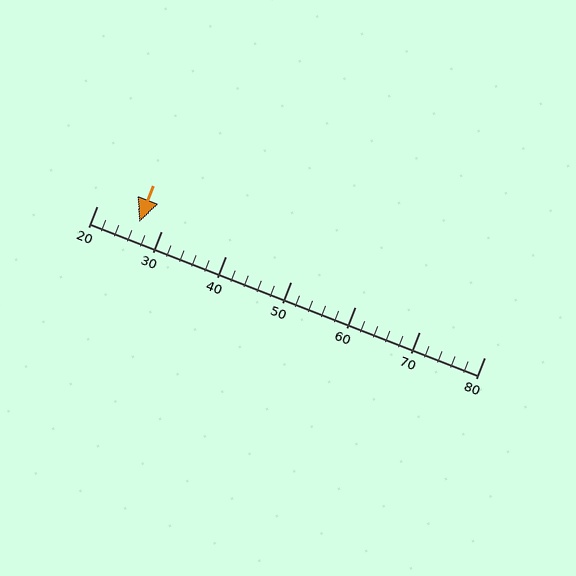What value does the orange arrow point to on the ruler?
The orange arrow points to approximately 26.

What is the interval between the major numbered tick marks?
The major tick marks are spaced 10 units apart.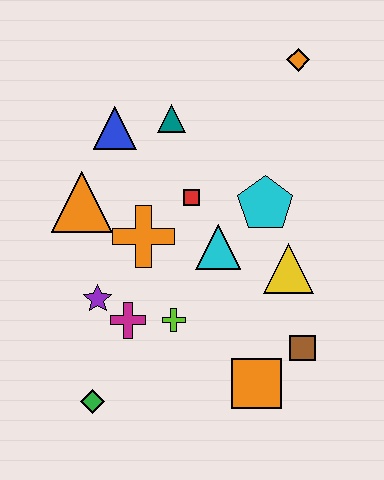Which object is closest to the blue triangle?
The teal triangle is closest to the blue triangle.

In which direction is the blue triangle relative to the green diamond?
The blue triangle is above the green diamond.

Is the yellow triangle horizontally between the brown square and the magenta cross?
Yes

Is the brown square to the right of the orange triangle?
Yes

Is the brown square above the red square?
No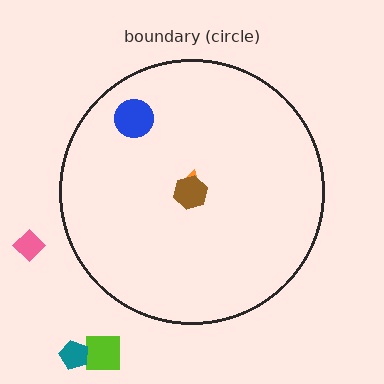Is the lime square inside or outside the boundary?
Outside.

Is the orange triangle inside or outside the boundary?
Inside.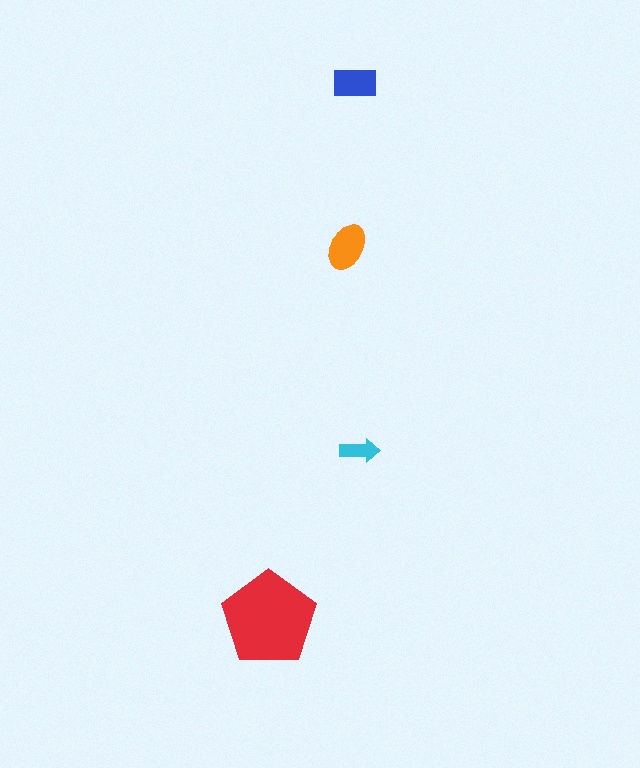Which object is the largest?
The red pentagon.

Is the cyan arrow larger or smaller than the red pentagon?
Smaller.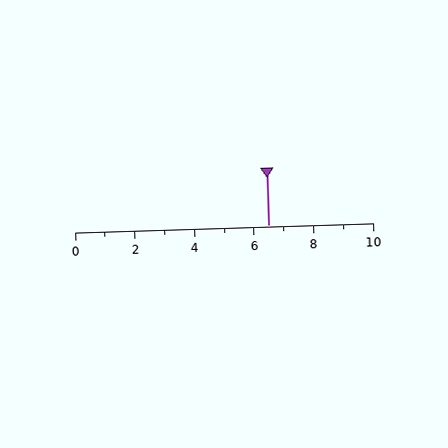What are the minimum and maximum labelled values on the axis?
The axis runs from 0 to 10.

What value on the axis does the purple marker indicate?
The marker indicates approximately 6.5.